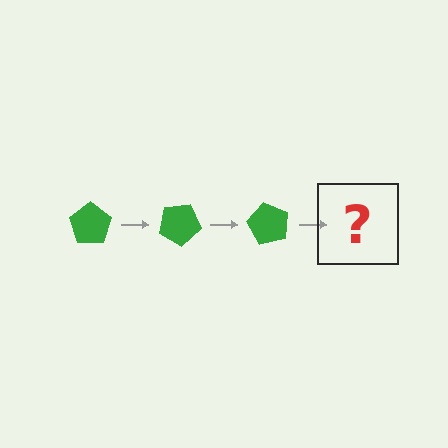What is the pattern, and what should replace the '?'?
The pattern is that the pentagon rotates 30 degrees each step. The '?' should be a green pentagon rotated 90 degrees.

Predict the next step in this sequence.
The next step is a green pentagon rotated 90 degrees.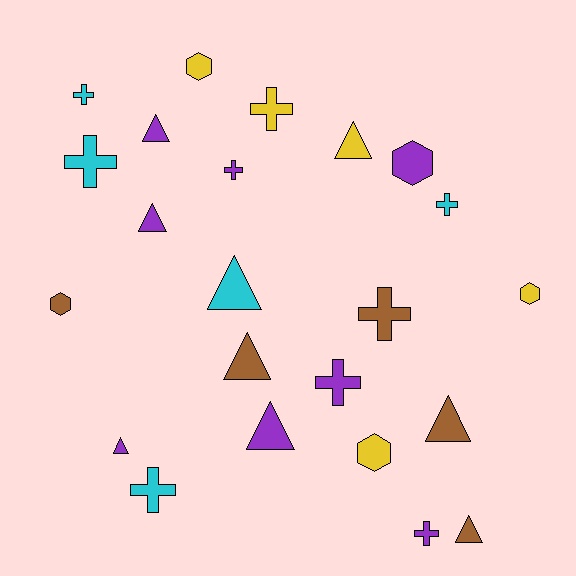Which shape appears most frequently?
Triangle, with 9 objects.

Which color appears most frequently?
Purple, with 8 objects.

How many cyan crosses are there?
There are 4 cyan crosses.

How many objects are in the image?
There are 23 objects.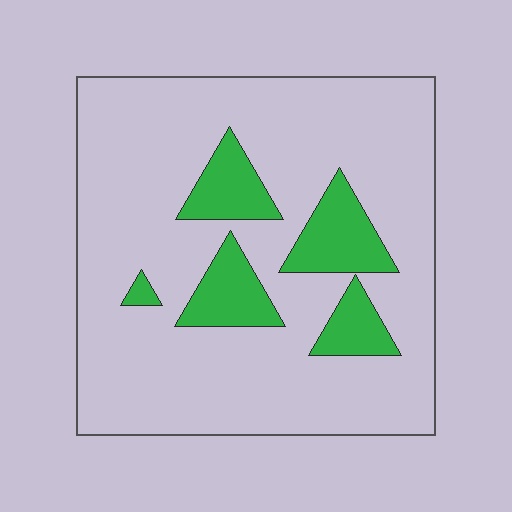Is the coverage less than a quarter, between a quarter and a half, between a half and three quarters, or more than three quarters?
Less than a quarter.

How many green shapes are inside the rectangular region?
5.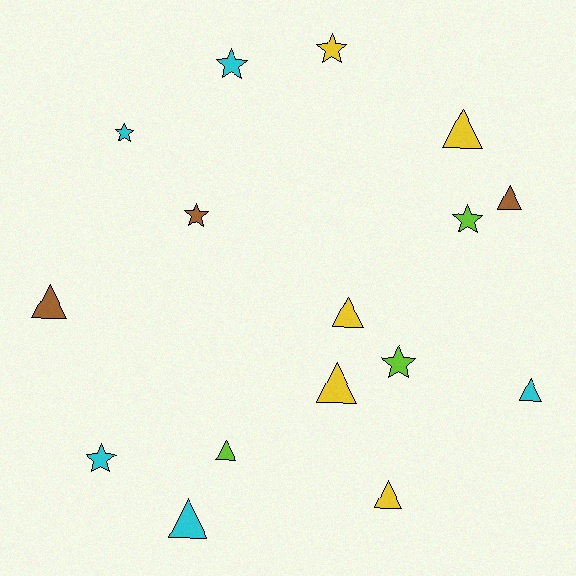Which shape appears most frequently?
Triangle, with 9 objects.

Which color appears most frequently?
Yellow, with 5 objects.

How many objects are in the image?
There are 16 objects.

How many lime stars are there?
There are 2 lime stars.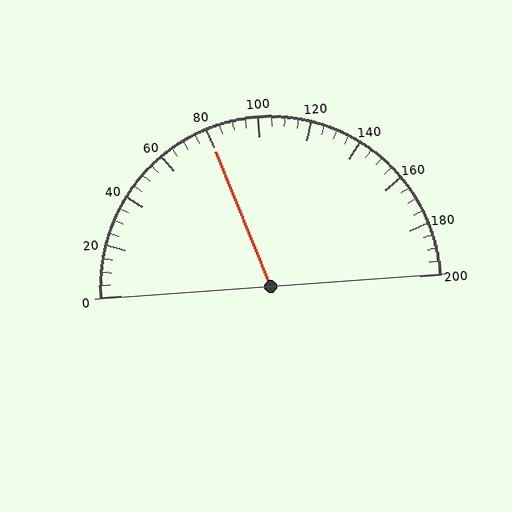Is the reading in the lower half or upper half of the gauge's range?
The reading is in the lower half of the range (0 to 200).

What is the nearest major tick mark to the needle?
The nearest major tick mark is 80.